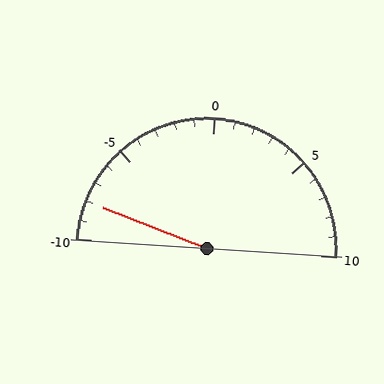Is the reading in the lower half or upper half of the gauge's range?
The reading is in the lower half of the range (-10 to 10).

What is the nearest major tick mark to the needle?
The nearest major tick mark is -10.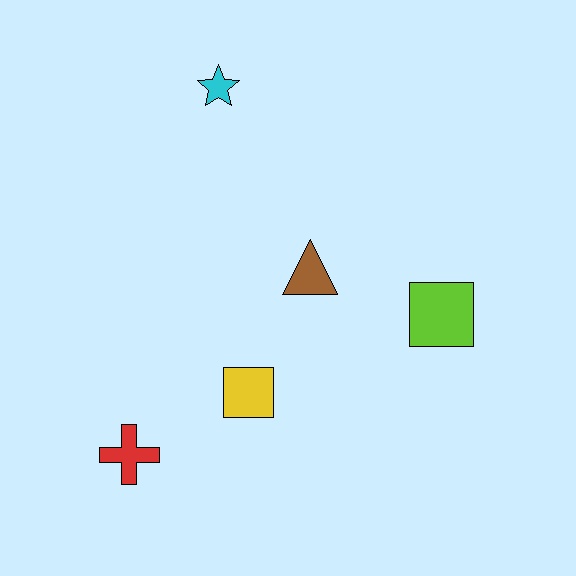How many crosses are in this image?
There is 1 cross.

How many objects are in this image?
There are 5 objects.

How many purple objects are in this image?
There are no purple objects.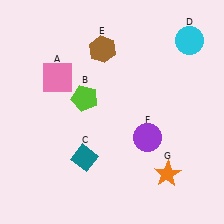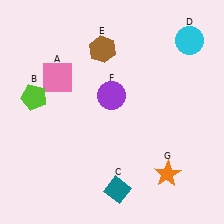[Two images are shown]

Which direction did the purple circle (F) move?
The purple circle (F) moved up.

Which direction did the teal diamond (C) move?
The teal diamond (C) moved right.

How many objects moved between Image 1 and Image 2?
3 objects moved between the two images.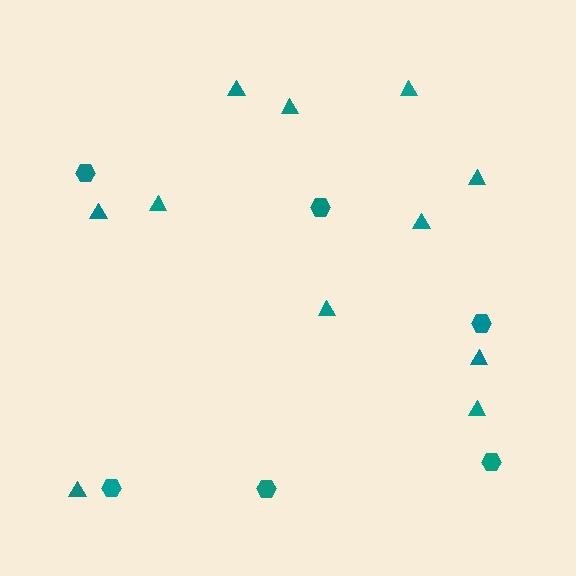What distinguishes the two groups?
There are 2 groups: one group of hexagons (6) and one group of triangles (11).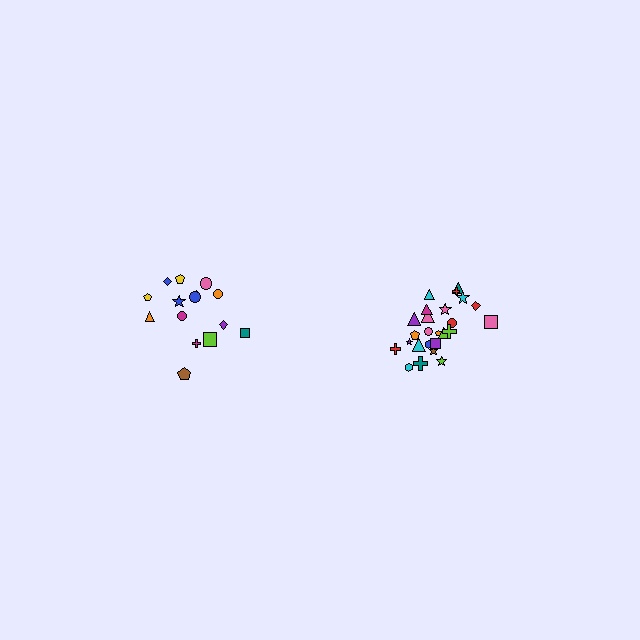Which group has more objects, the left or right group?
The right group.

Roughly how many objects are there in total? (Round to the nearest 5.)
Roughly 40 objects in total.